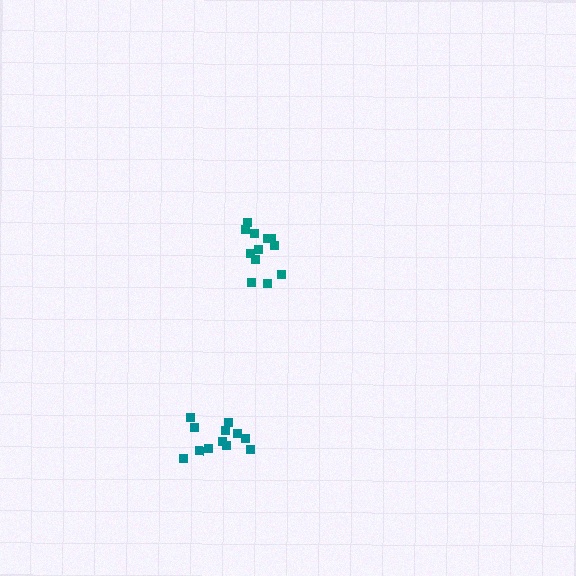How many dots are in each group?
Group 1: 12 dots, Group 2: 12 dots (24 total).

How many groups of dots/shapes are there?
There are 2 groups.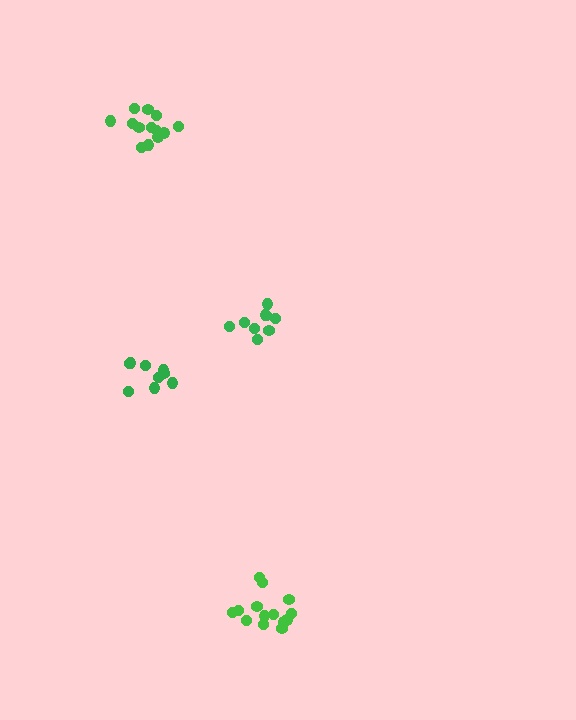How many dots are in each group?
Group 1: 14 dots, Group 2: 9 dots, Group 3: 13 dots, Group 4: 9 dots (45 total).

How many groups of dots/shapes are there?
There are 4 groups.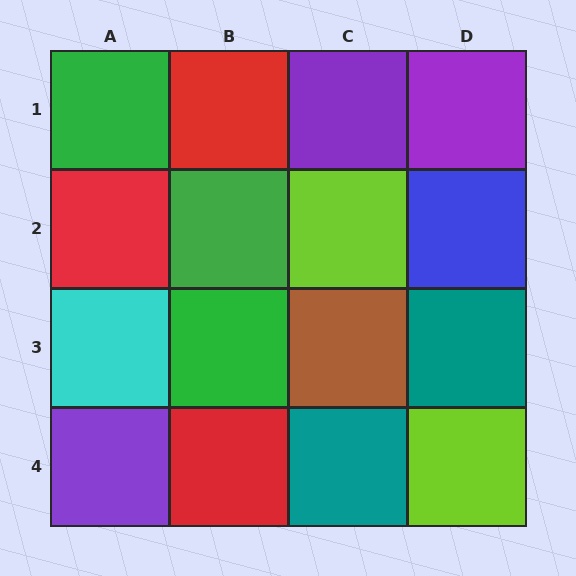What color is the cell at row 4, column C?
Teal.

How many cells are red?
3 cells are red.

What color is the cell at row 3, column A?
Cyan.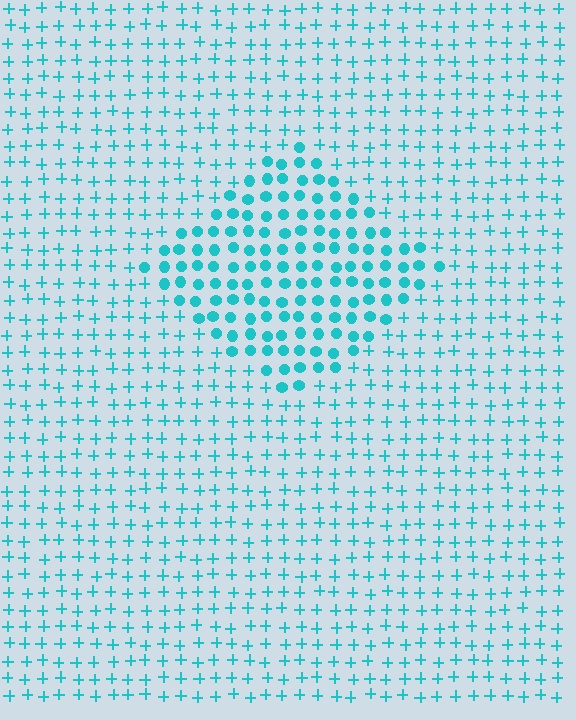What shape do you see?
I see a diamond.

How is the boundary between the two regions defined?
The boundary is defined by a change in element shape: circles inside vs. plus signs outside. All elements share the same color and spacing.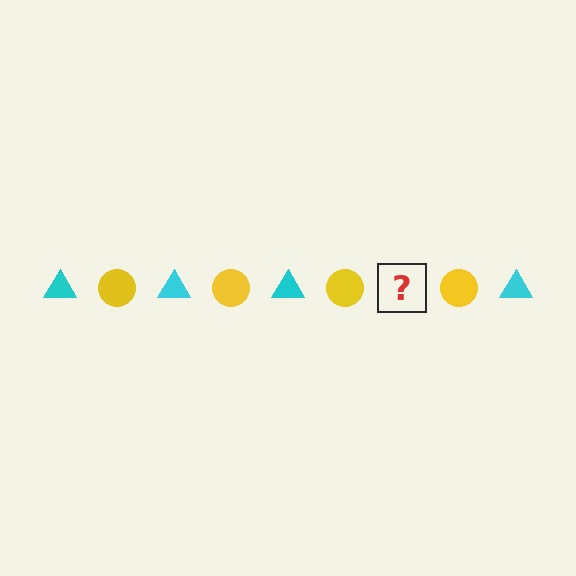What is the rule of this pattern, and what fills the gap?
The rule is that the pattern alternates between cyan triangle and yellow circle. The gap should be filled with a cyan triangle.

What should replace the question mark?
The question mark should be replaced with a cyan triangle.